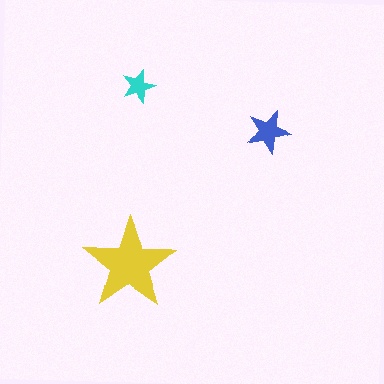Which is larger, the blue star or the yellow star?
The yellow one.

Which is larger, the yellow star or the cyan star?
The yellow one.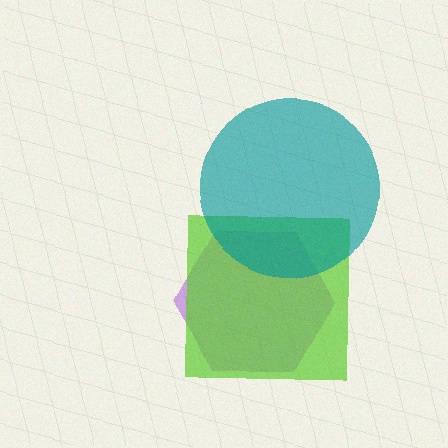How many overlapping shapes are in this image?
There are 3 overlapping shapes in the image.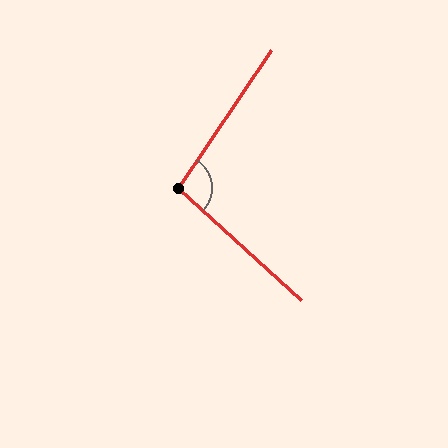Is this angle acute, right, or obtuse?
It is obtuse.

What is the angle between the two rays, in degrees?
Approximately 99 degrees.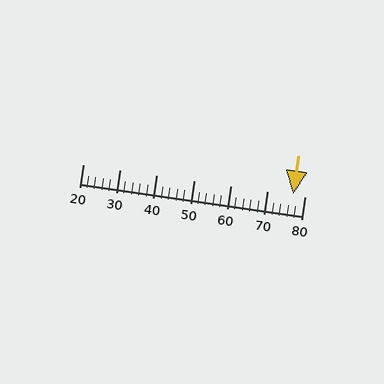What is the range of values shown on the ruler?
The ruler shows values from 20 to 80.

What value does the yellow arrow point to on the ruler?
The yellow arrow points to approximately 77.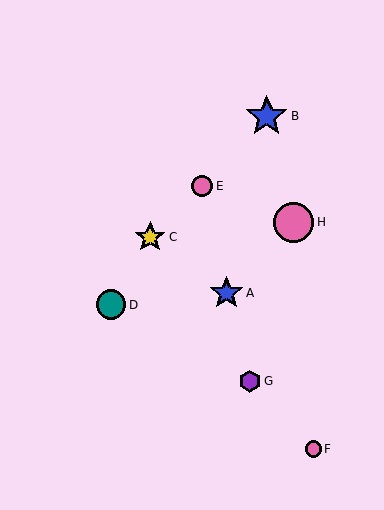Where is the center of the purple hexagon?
The center of the purple hexagon is at (250, 381).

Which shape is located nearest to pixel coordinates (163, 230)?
The yellow star (labeled C) at (150, 237) is nearest to that location.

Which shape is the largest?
The blue star (labeled B) is the largest.